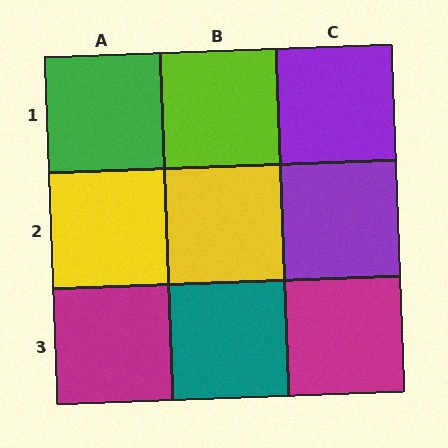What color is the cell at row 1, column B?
Lime.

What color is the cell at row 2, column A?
Yellow.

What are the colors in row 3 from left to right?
Magenta, teal, magenta.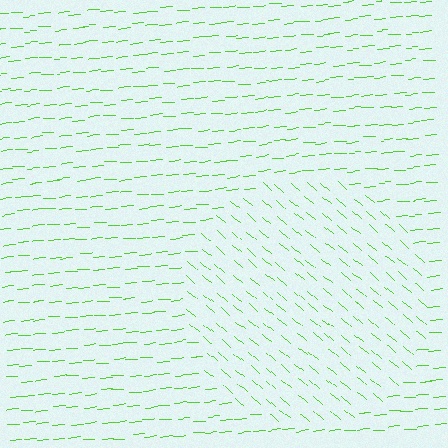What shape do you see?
I see a circle.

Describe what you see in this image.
The image is filled with small lime line segments. A circle region in the image has lines oriented differently from the surrounding lines, creating a visible texture boundary.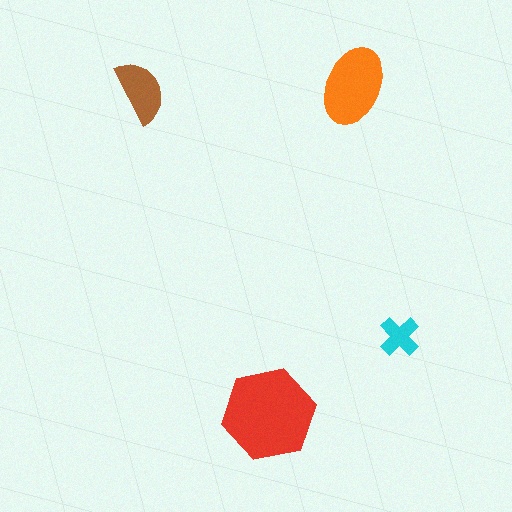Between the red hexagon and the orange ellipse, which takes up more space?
The red hexagon.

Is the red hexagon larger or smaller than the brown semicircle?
Larger.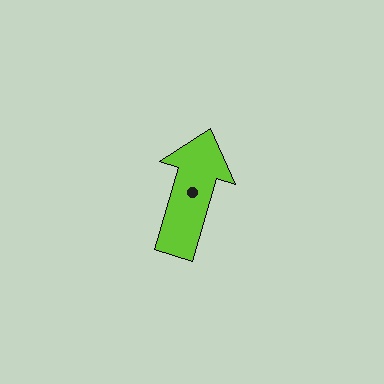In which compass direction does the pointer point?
North.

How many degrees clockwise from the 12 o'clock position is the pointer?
Approximately 16 degrees.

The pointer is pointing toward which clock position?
Roughly 1 o'clock.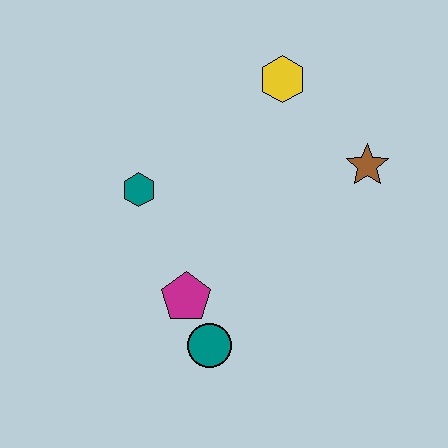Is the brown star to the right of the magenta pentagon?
Yes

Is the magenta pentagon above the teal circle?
Yes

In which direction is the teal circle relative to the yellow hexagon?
The teal circle is below the yellow hexagon.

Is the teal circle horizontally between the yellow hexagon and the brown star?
No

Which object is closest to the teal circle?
The magenta pentagon is closest to the teal circle.